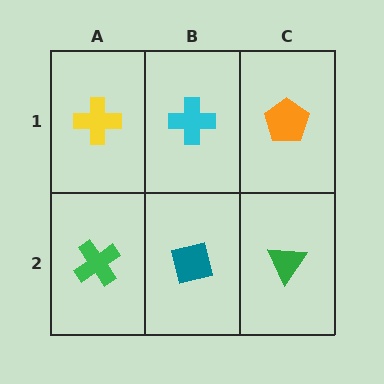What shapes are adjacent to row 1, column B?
A teal square (row 2, column B), a yellow cross (row 1, column A), an orange pentagon (row 1, column C).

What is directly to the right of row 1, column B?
An orange pentagon.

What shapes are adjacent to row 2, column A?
A yellow cross (row 1, column A), a teal square (row 2, column B).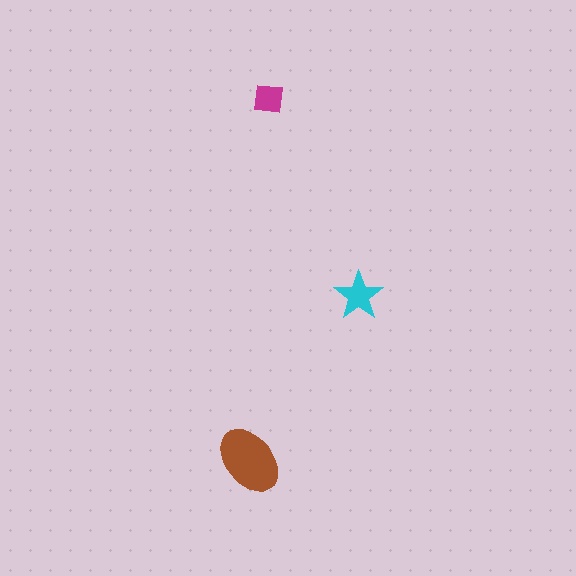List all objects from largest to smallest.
The brown ellipse, the cyan star, the magenta square.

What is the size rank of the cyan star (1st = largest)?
2nd.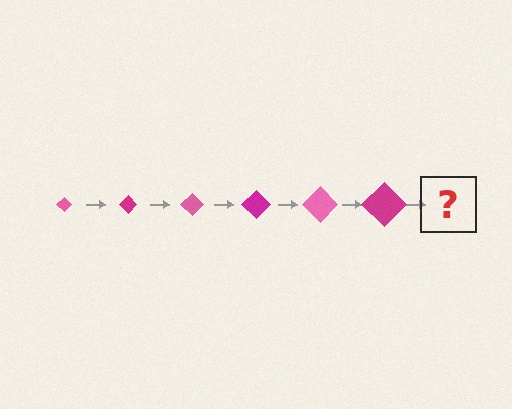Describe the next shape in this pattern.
It should be a pink diamond, larger than the previous one.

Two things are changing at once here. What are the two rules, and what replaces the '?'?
The two rules are that the diamond grows larger each step and the color cycles through pink and magenta. The '?' should be a pink diamond, larger than the previous one.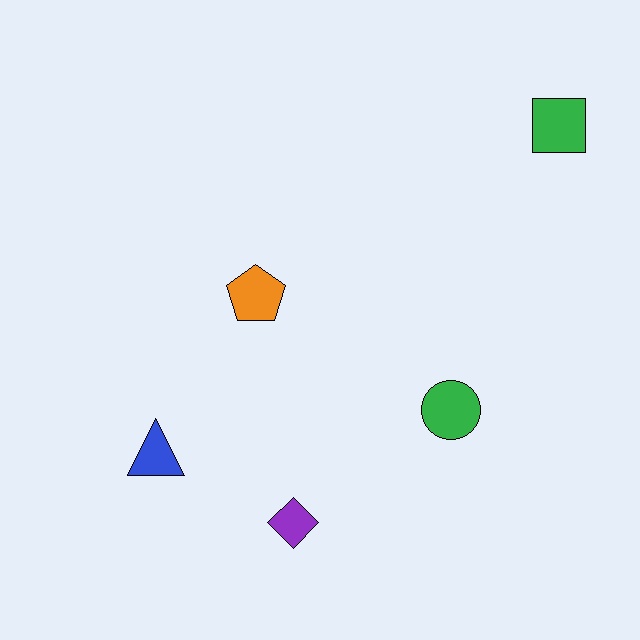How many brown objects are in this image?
There are no brown objects.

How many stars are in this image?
There are no stars.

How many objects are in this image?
There are 5 objects.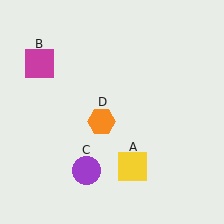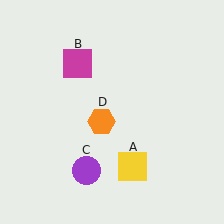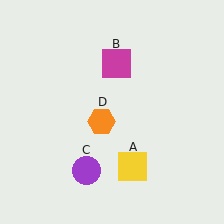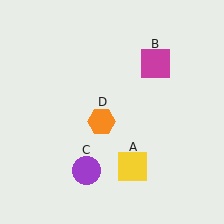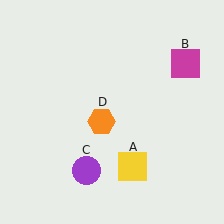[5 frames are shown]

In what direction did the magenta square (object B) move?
The magenta square (object B) moved right.